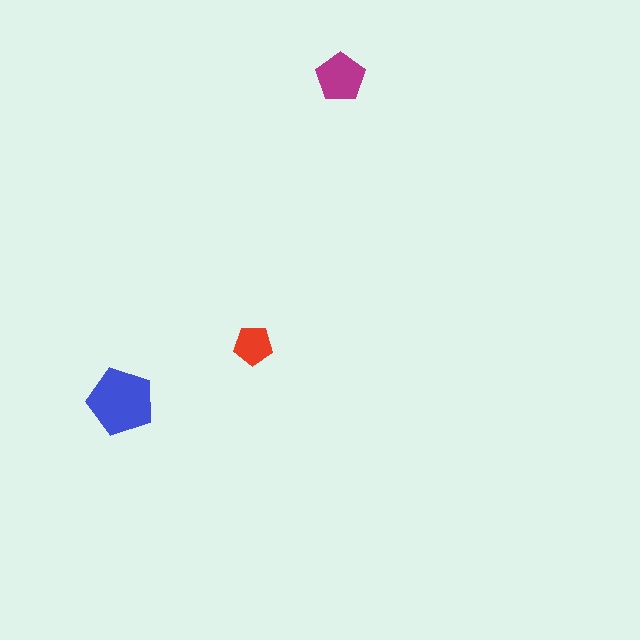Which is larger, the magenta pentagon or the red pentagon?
The magenta one.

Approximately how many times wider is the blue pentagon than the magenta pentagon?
About 1.5 times wider.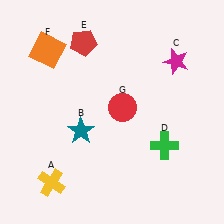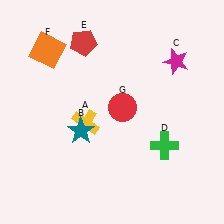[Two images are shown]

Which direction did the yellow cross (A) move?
The yellow cross (A) moved up.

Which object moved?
The yellow cross (A) moved up.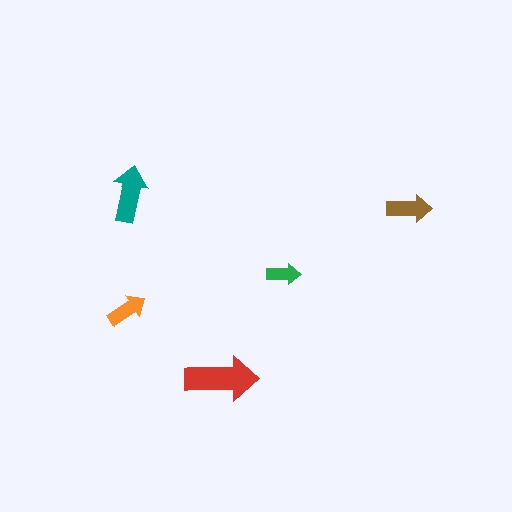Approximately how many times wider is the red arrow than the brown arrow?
About 1.5 times wider.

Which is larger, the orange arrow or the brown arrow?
The brown one.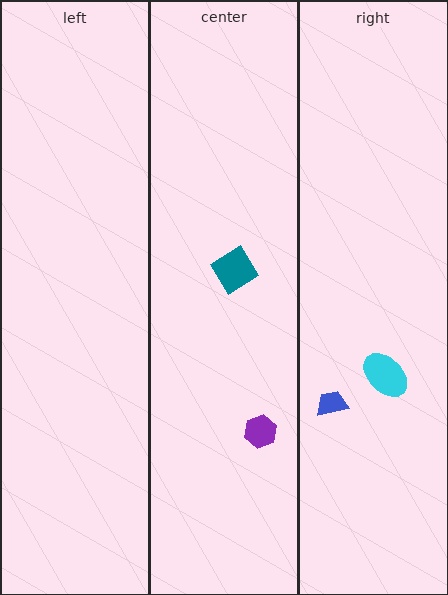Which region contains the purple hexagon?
The center region.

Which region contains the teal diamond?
The center region.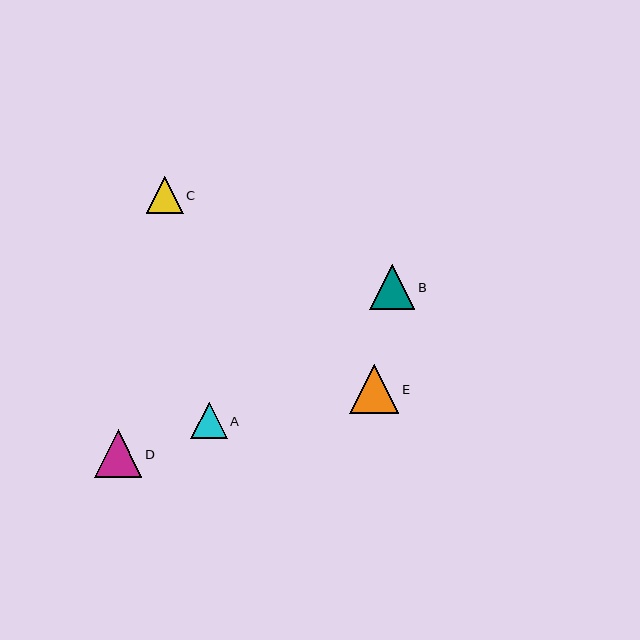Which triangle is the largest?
Triangle E is the largest with a size of approximately 50 pixels.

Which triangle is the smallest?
Triangle A is the smallest with a size of approximately 36 pixels.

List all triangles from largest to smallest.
From largest to smallest: E, D, B, C, A.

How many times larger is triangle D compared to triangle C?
Triangle D is approximately 1.3 times the size of triangle C.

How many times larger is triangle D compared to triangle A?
Triangle D is approximately 1.3 times the size of triangle A.